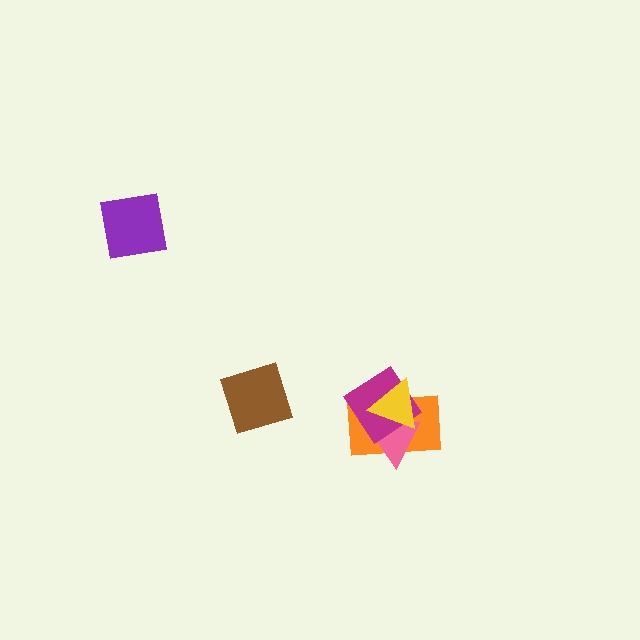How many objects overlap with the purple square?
0 objects overlap with the purple square.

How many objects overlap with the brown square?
0 objects overlap with the brown square.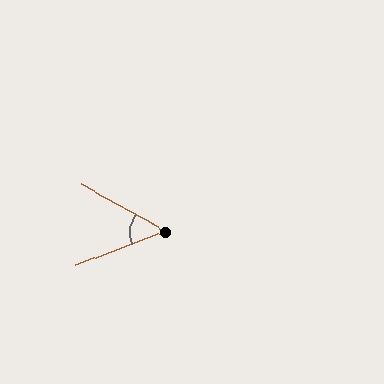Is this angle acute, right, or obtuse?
It is acute.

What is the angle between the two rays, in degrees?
Approximately 50 degrees.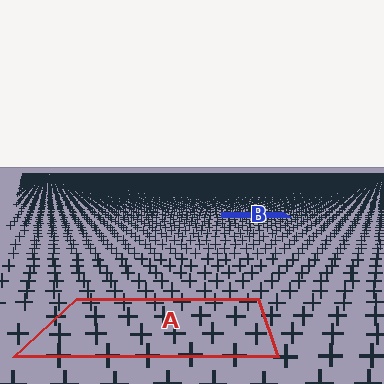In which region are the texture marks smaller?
The texture marks are smaller in region B, because it is farther away.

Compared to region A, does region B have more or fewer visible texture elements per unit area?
Region B has more texture elements per unit area — they are packed more densely because it is farther away.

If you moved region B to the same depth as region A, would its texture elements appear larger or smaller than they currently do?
They would appear larger. At a closer depth, the same texture elements are projected at a bigger on-screen size.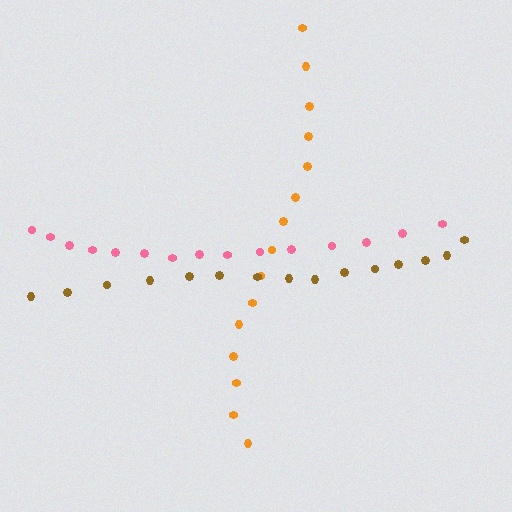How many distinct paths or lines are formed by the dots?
There are 3 distinct paths.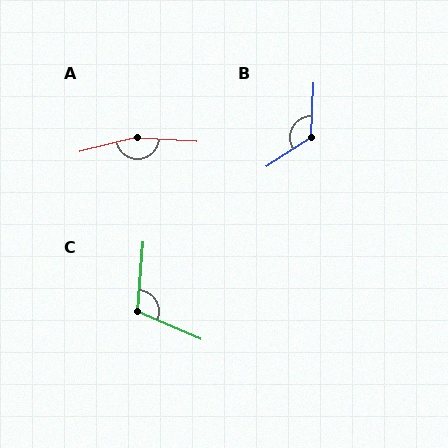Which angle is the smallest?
C, at approximately 108 degrees.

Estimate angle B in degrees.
Approximately 125 degrees.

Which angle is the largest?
A, at approximately 163 degrees.